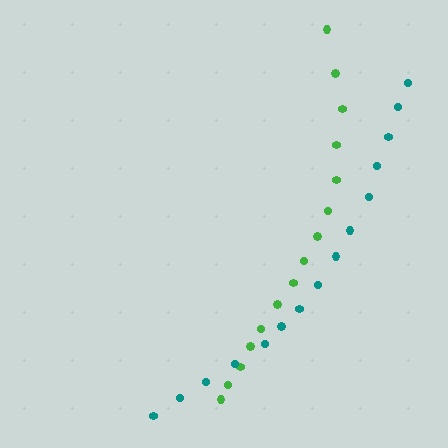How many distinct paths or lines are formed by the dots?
There are 2 distinct paths.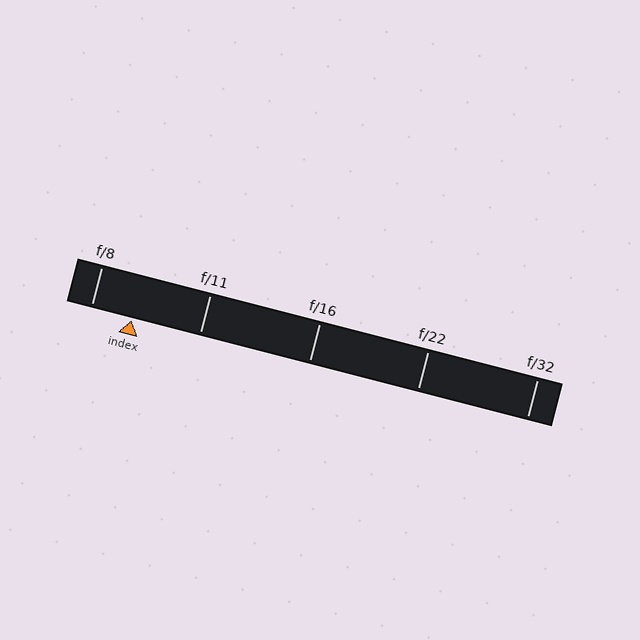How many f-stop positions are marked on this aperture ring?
There are 5 f-stop positions marked.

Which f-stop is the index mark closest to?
The index mark is closest to f/8.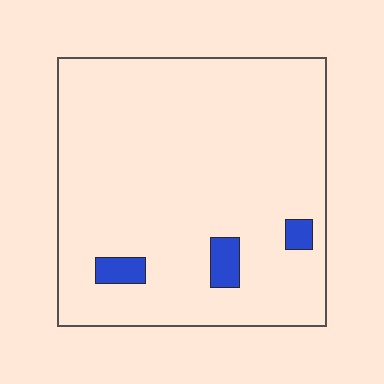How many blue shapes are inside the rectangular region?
3.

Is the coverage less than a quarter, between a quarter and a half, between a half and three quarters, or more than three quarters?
Less than a quarter.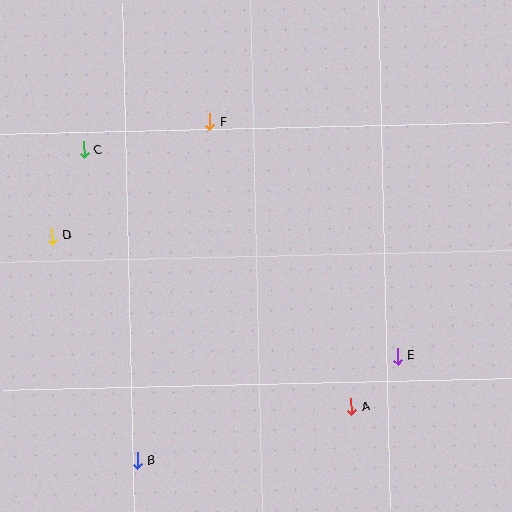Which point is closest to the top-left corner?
Point C is closest to the top-left corner.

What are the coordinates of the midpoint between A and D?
The midpoint between A and D is at (202, 321).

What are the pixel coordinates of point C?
Point C is at (84, 150).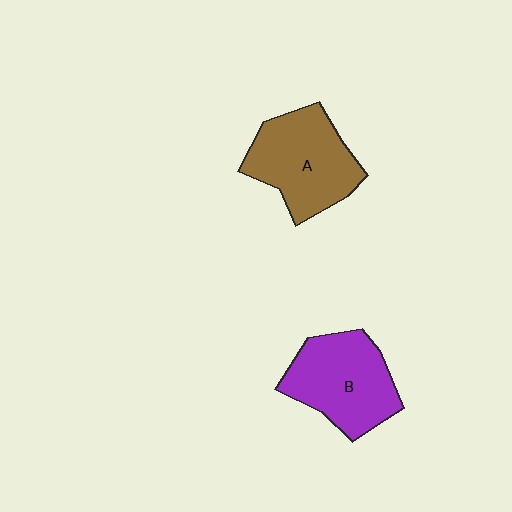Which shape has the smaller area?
Shape B (purple).